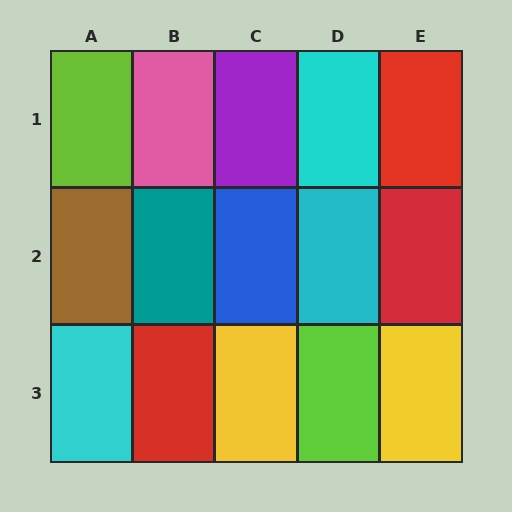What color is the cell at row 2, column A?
Brown.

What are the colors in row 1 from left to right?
Lime, pink, purple, cyan, red.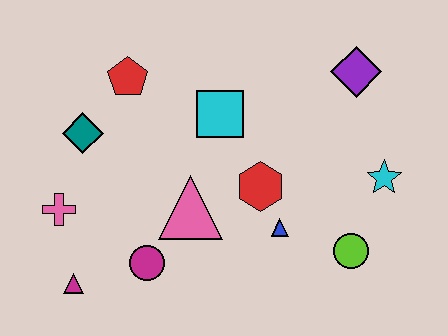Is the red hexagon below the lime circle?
No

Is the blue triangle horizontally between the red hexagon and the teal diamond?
No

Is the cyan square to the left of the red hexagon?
Yes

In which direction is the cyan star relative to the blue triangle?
The cyan star is to the right of the blue triangle.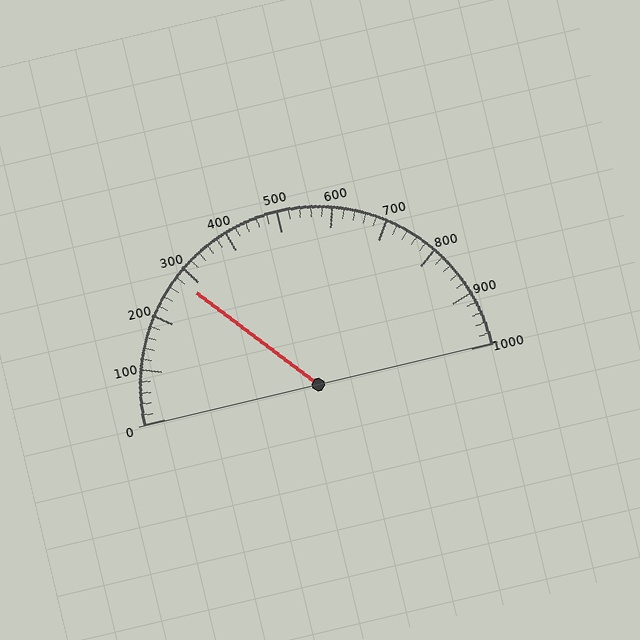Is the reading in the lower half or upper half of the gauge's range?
The reading is in the lower half of the range (0 to 1000).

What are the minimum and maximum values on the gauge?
The gauge ranges from 0 to 1000.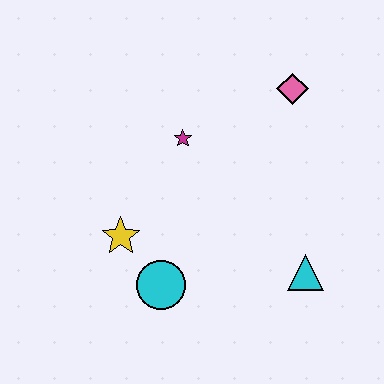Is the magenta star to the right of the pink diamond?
No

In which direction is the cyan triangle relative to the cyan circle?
The cyan triangle is to the right of the cyan circle.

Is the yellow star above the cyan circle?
Yes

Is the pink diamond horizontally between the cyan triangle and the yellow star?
Yes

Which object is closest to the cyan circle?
The yellow star is closest to the cyan circle.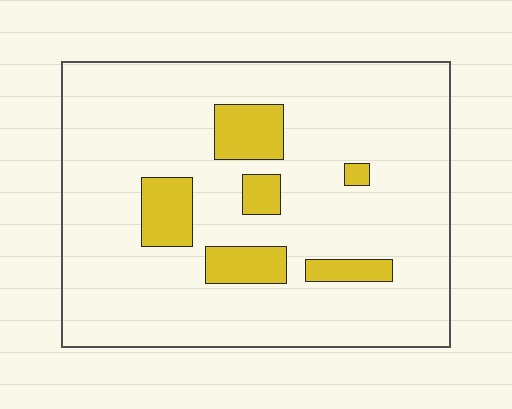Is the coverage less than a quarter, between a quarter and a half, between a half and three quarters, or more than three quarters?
Less than a quarter.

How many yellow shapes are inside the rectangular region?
6.